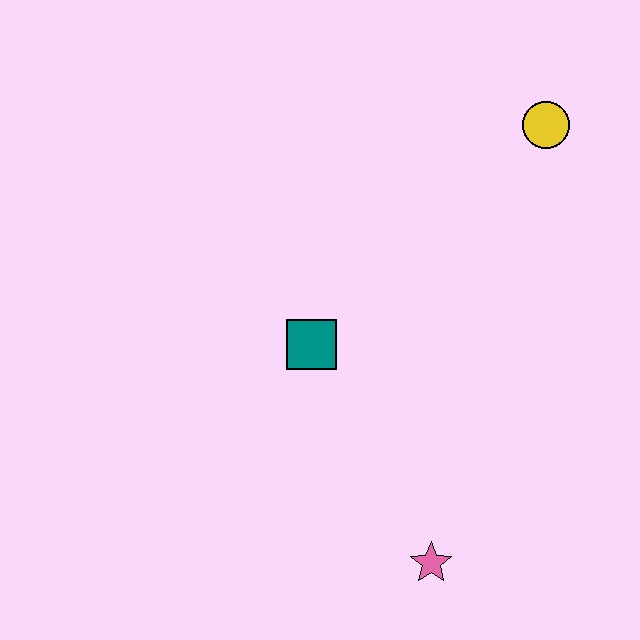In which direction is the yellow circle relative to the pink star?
The yellow circle is above the pink star.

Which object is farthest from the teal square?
The yellow circle is farthest from the teal square.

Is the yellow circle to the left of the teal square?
No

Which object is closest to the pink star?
The teal square is closest to the pink star.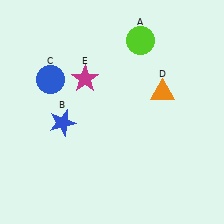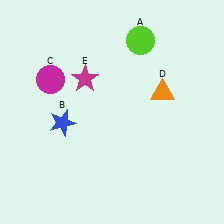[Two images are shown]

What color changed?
The circle (C) changed from blue in Image 1 to magenta in Image 2.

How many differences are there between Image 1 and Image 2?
There is 1 difference between the two images.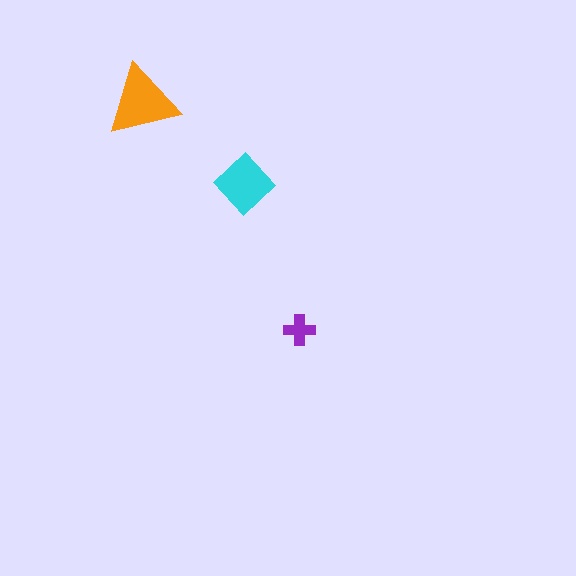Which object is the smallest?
The purple cross.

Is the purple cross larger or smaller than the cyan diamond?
Smaller.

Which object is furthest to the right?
The purple cross is rightmost.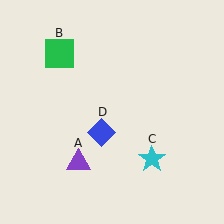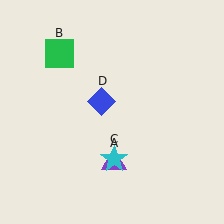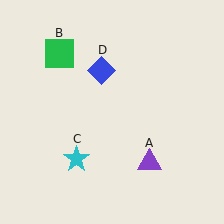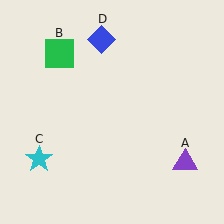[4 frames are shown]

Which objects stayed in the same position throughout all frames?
Green square (object B) remained stationary.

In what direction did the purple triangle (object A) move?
The purple triangle (object A) moved right.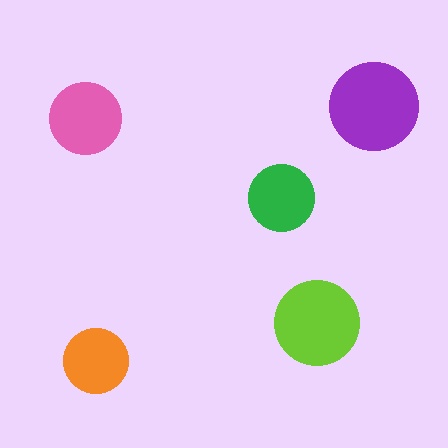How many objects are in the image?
There are 5 objects in the image.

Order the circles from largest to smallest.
the purple one, the lime one, the pink one, the green one, the orange one.